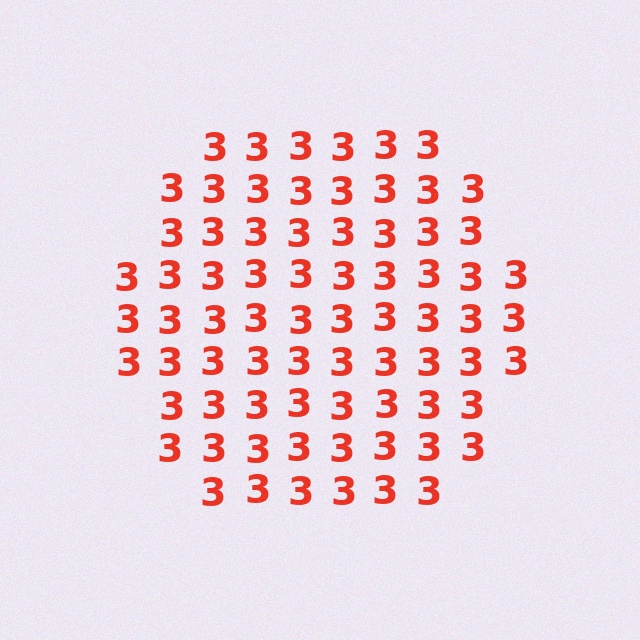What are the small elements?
The small elements are digit 3's.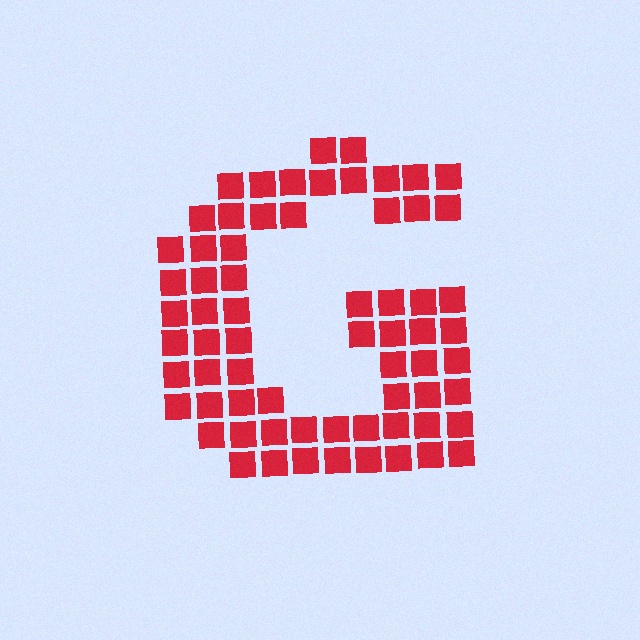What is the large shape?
The large shape is the letter G.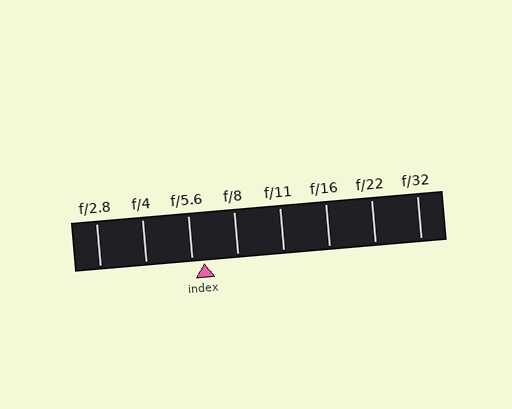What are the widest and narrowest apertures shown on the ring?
The widest aperture shown is f/2.8 and the narrowest is f/32.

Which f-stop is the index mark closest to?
The index mark is closest to f/5.6.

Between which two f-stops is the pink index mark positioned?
The index mark is between f/5.6 and f/8.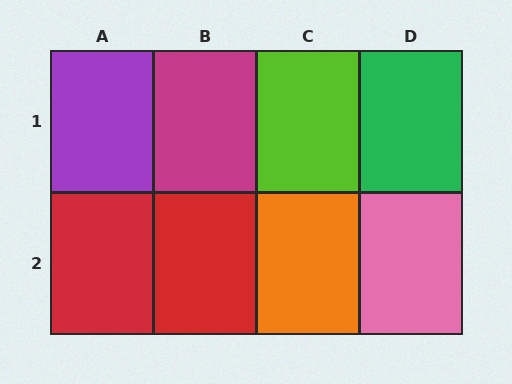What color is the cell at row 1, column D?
Green.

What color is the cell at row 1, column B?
Magenta.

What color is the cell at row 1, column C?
Lime.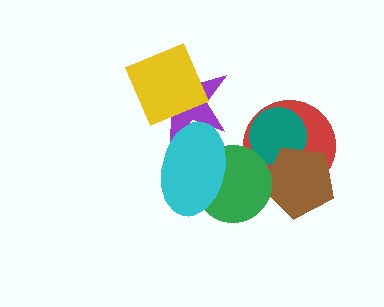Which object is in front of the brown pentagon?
The green circle is in front of the brown pentagon.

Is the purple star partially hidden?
Yes, it is partially covered by another shape.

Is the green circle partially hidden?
Yes, it is partially covered by another shape.